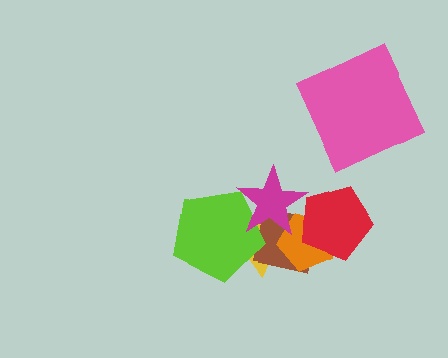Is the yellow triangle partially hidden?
Yes, it is partially covered by another shape.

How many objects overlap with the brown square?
4 objects overlap with the brown square.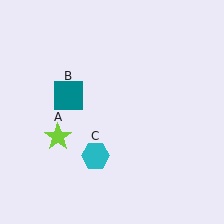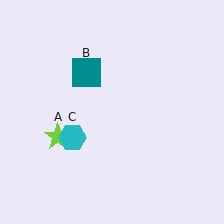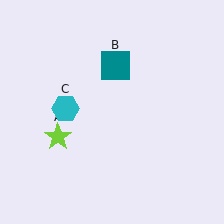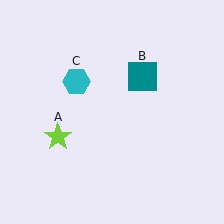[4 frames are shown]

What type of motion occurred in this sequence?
The teal square (object B), cyan hexagon (object C) rotated clockwise around the center of the scene.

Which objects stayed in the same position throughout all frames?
Lime star (object A) remained stationary.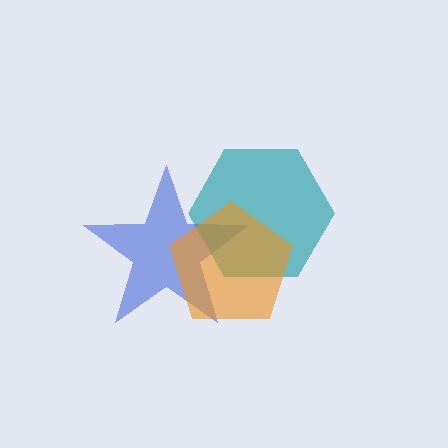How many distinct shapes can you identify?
There are 3 distinct shapes: a blue star, a teal hexagon, an orange pentagon.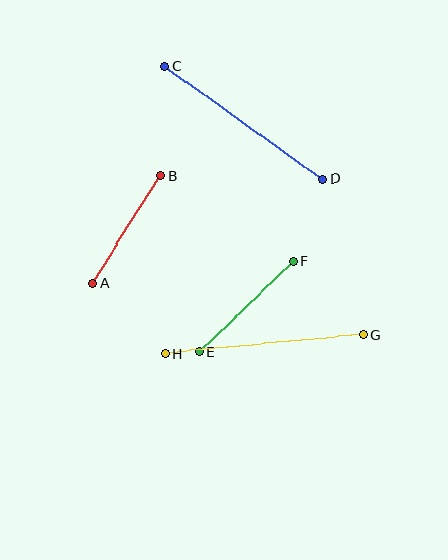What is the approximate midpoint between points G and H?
The midpoint is at approximately (264, 344) pixels.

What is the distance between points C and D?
The distance is approximately 194 pixels.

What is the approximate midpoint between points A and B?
The midpoint is at approximately (127, 229) pixels.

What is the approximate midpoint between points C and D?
The midpoint is at approximately (244, 122) pixels.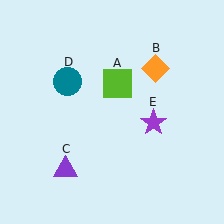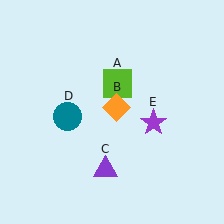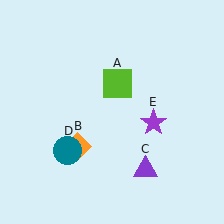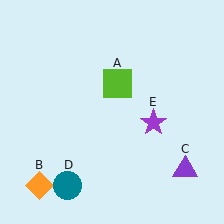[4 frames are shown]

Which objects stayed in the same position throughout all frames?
Lime square (object A) and purple star (object E) remained stationary.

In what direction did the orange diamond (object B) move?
The orange diamond (object B) moved down and to the left.